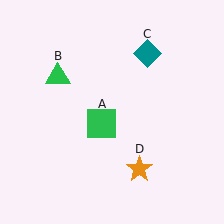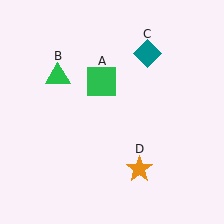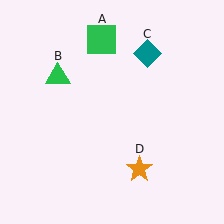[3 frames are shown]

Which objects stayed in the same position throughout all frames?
Green triangle (object B) and teal diamond (object C) and orange star (object D) remained stationary.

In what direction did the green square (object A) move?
The green square (object A) moved up.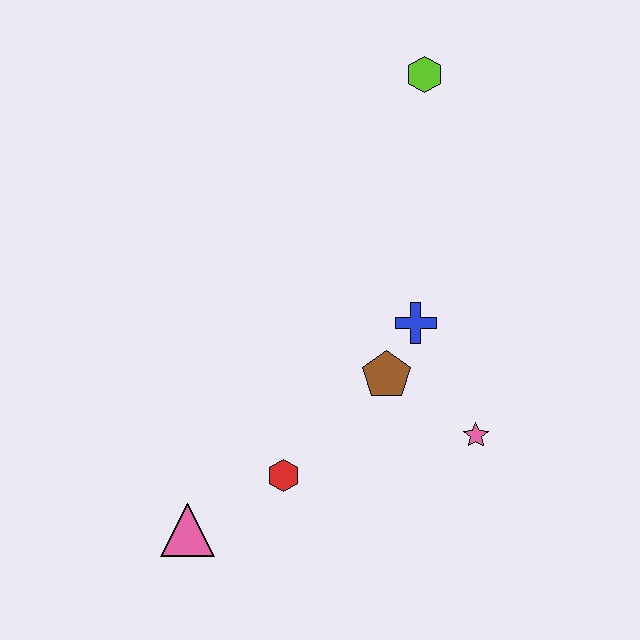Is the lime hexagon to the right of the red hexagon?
Yes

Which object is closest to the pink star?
The brown pentagon is closest to the pink star.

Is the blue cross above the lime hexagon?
No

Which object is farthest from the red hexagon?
The lime hexagon is farthest from the red hexagon.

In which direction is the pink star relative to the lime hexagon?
The pink star is below the lime hexagon.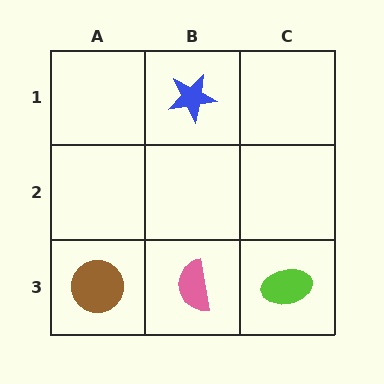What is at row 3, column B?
A pink semicircle.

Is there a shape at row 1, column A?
No, that cell is empty.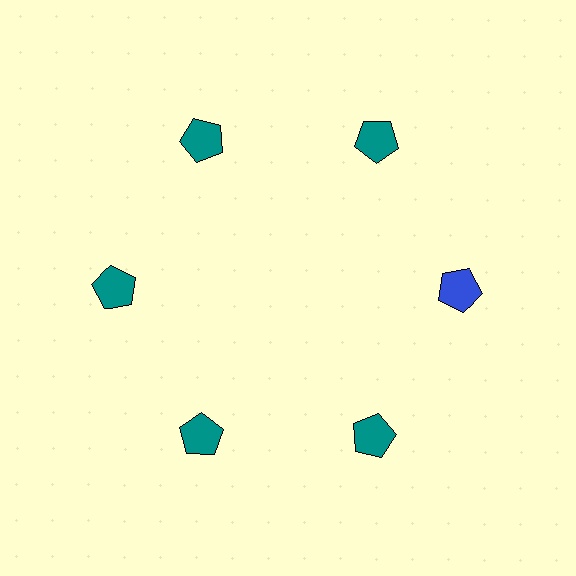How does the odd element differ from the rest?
It has a different color: blue instead of teal.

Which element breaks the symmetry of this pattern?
The blue pentagon at roughly the 3 o'clock position breaks the symmetry. All other shapes are teal pentagons.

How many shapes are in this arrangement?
There are 6 shapes arranged in a ring pattern.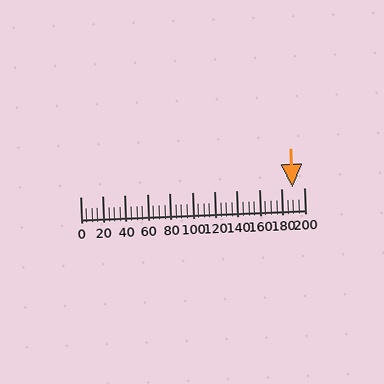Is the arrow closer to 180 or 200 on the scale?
The arrow is closer to 200.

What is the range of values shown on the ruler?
The ruler shows values from 0 to 200.